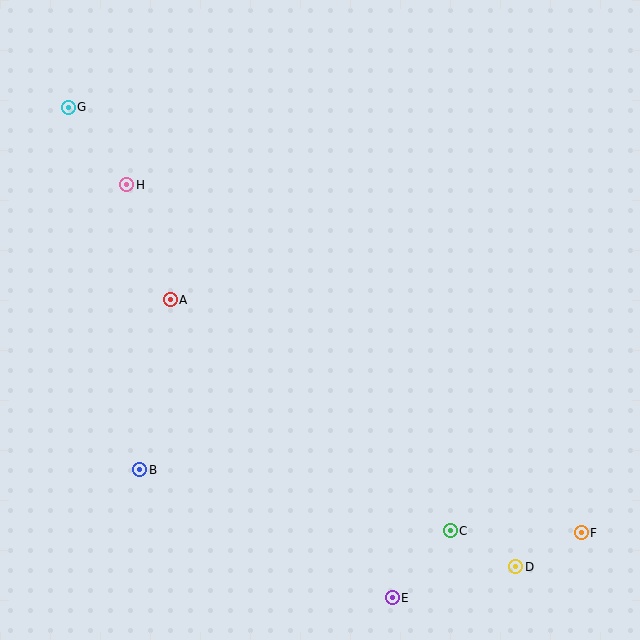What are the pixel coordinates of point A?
Point A is at (170, 300).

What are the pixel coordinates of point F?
Point F is at (581, 533).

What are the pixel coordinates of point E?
Point E is at (392, 598).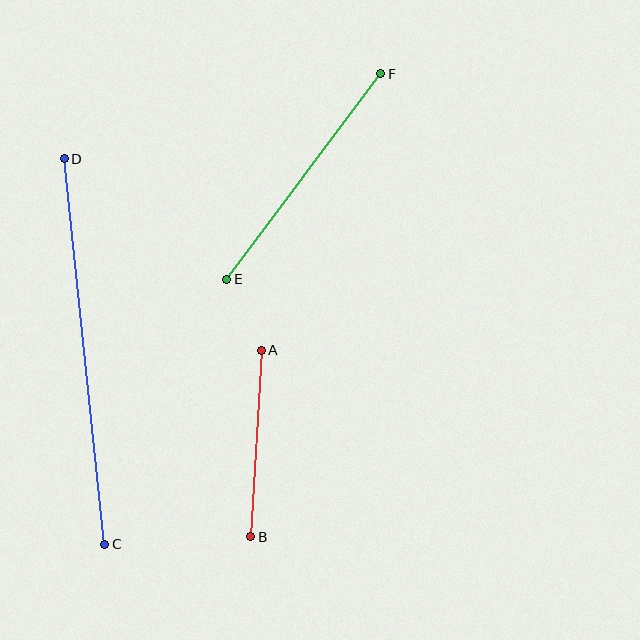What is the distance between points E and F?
The distance is approximately 256 pixels.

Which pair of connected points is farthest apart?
Points C and D are farthest apart.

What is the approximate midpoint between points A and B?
The midpoint is at approximately (256, 443) pixels.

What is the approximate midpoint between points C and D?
The midpoint is at approximately (84, 351) pixels.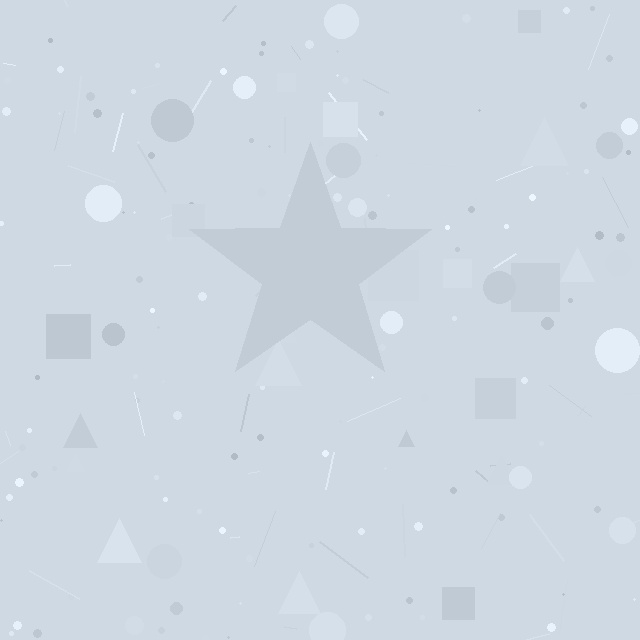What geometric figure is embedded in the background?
A star is embedded in the background.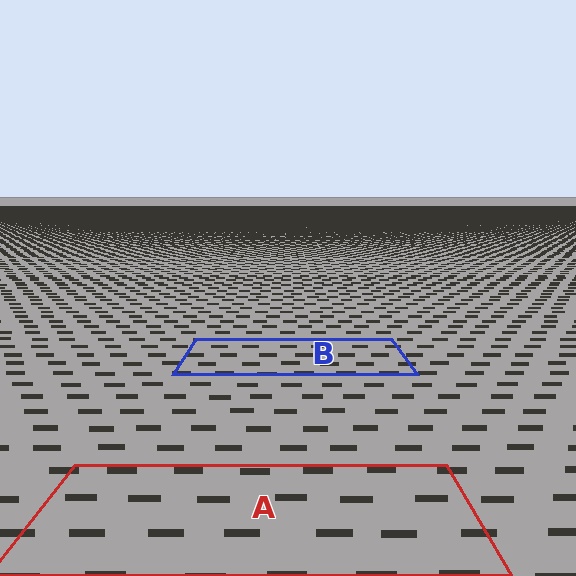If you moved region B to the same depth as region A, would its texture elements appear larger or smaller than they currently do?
They would appear larger. At a closer depth, the same texture elements are projected at a bigger on-screen size.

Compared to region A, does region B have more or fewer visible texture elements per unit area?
Region B has more texture elements per unit area — they are packed more densely because it is farther away.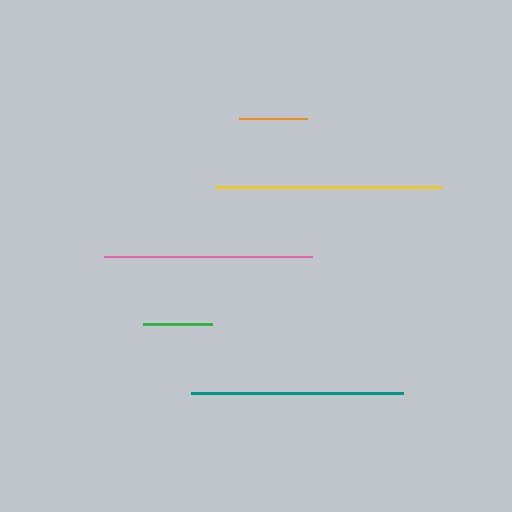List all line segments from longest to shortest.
From longest to shortest: yellow, teal, pink, green, orange.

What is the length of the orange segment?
The orange segment is approximately 68 pixels long.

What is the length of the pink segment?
The pink segment is approximately 208 pixels long.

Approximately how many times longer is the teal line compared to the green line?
The teal line is approximately 3.1 times the length of the green line.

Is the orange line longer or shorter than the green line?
The green line is longer than the orange line.